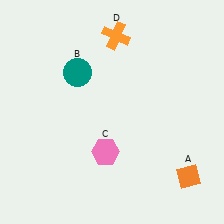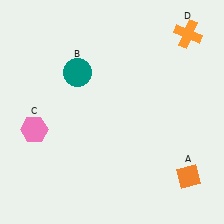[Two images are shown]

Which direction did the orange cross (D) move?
The orange cross (D) moved right.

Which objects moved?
The objects that moved are: the pink hexagon (C), the orange cross (D).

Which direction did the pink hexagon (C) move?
The pink hexagon (C) moved left.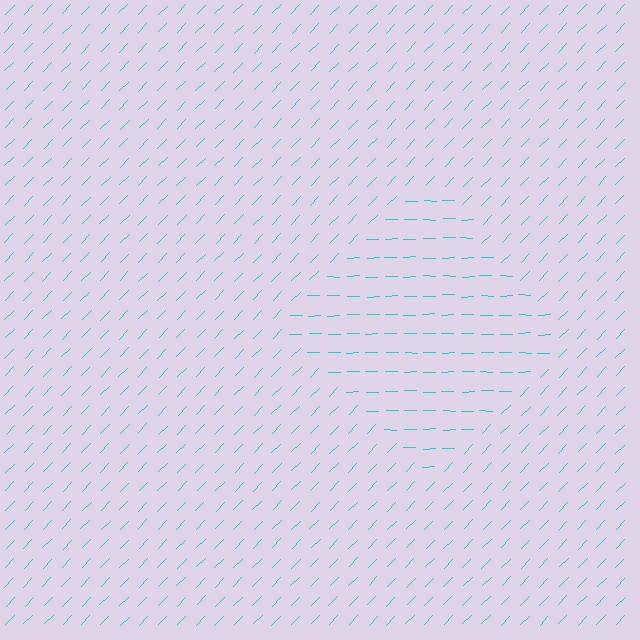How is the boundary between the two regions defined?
The boundary is defined purely by a change in line orientation (approximately 45 degrees difference). All lines are the same color and thickness.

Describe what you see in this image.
The image is filled with small cyan line segments. A diamond region in the image has lines oriented differently from the surrounding lines, creating a visible texture boundary.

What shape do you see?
I see a diamond.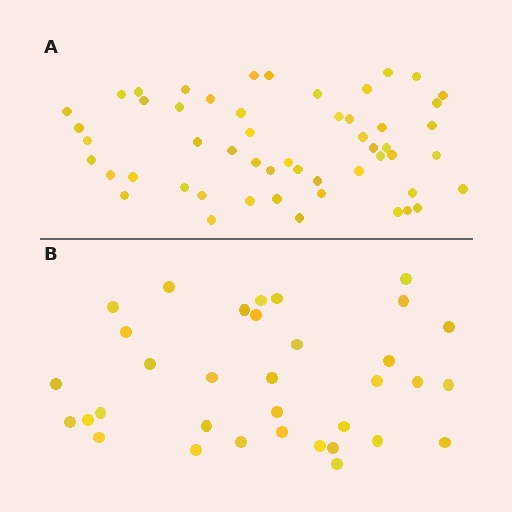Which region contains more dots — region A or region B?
Region A (the top region) has more dots.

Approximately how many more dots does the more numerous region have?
Region A has approximately 20 more dots than region B.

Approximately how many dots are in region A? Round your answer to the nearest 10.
About 50 dots. (The exact count is 53, which rounds to 50.)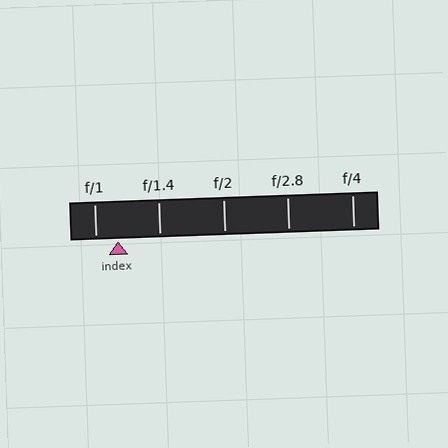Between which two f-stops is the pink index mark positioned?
The index mark is between f/1 and f/1.4.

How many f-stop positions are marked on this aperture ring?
There are 5 f-stop positions marked.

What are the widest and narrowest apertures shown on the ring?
The widest aperture shown is f/1 and the narrowest is f/4.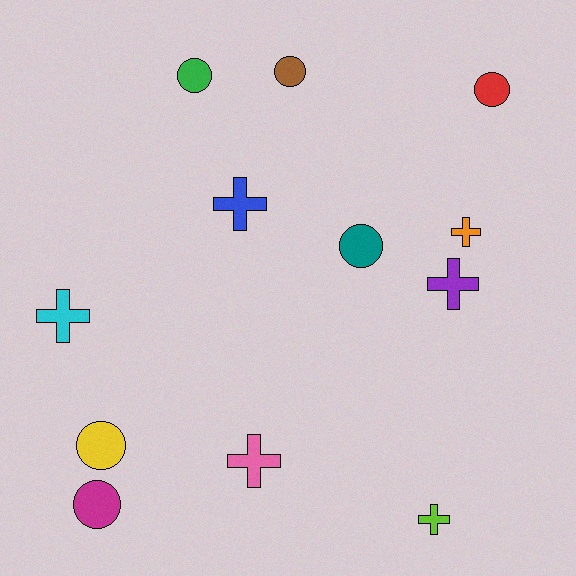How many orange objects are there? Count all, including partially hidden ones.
There is 1 orange object.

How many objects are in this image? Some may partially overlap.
There are 12 objects.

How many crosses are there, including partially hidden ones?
There are 6 crosses.